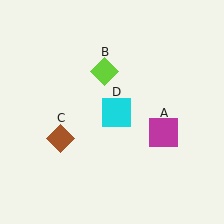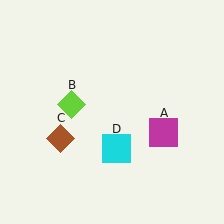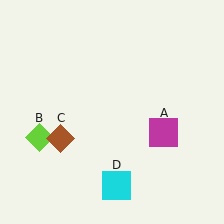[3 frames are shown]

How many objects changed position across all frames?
2 objects changed position: lime diamond (object B), cyan square (object D).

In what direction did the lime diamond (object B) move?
The lime diamond (object B) moved down and to the left.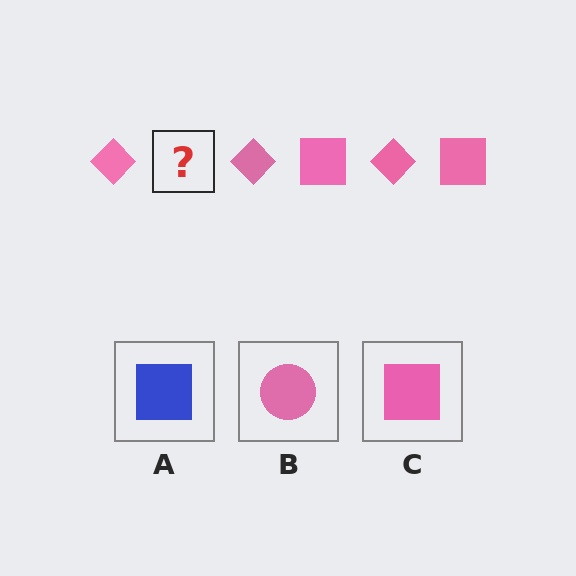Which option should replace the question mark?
Option C.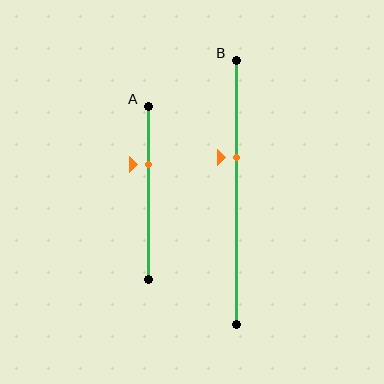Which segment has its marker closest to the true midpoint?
Segment B has its marker closest to the true midpoint.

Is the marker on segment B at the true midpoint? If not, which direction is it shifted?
No, the marker on segment B is shifted upward by about 13% of the segment length.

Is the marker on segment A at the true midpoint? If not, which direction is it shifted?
No, the marker on segment A is shifted upward by about 16% of the segment length.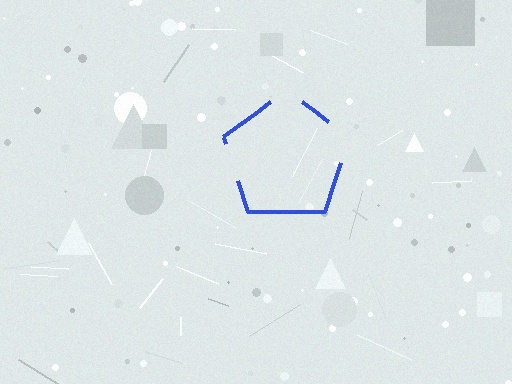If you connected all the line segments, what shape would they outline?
They would outline a pentagon.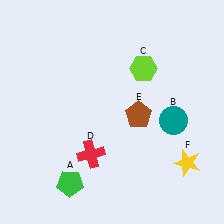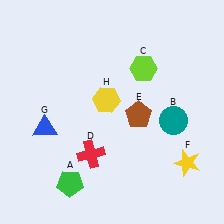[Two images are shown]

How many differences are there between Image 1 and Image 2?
There are 2 differences between the two images.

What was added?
A blue triangle (G), a yellow hexagon (H) were added in Image 2.